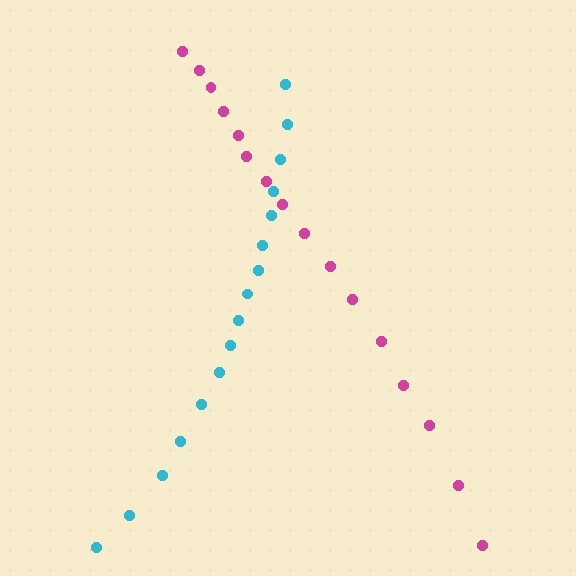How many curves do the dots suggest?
There are 2 distinct paths.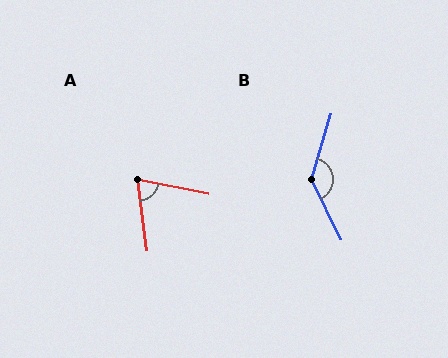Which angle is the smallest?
A, at approximately 71 degrees.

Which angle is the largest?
B, at approximately 137 degrees.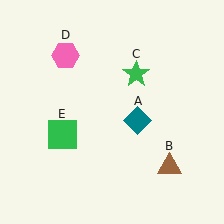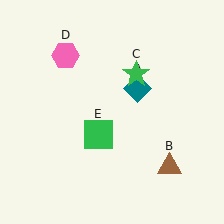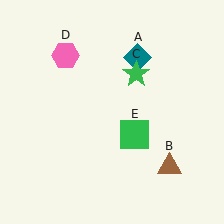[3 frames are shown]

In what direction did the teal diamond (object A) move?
The teal diamond (object A) moved up.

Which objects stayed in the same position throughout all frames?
Brown triangle (object B) and green star (object C) and pink hexagon (object D) remained stationary.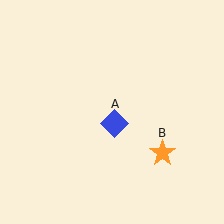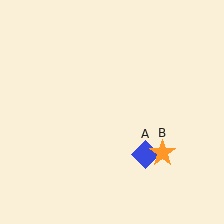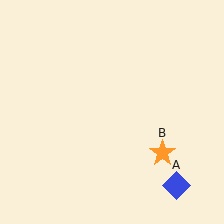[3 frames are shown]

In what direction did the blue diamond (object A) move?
The blue diamond (object A) moved down and to the right.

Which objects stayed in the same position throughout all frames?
Orange star (object B) remained stationary.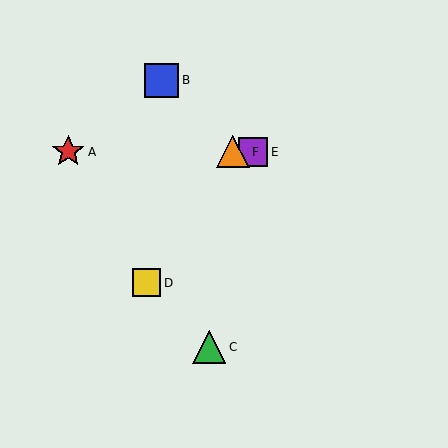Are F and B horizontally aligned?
No, F is at y≈152 and B is at y≈80.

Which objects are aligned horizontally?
Objects A, E, F are aligned horizontally.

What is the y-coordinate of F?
Object F is at y≈152.